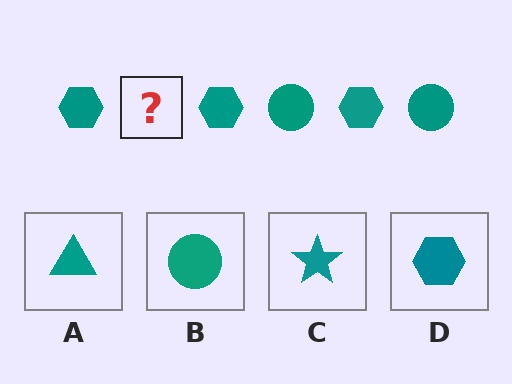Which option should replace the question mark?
Option B.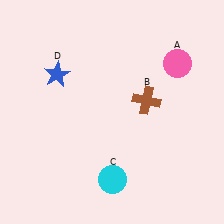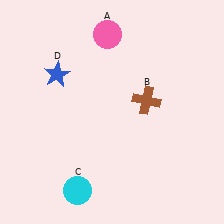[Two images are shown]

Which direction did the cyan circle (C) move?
The cyan circle (C) moved left.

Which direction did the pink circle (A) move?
The pink circle (A) moved left.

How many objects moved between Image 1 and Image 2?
2 objects moved between the two images.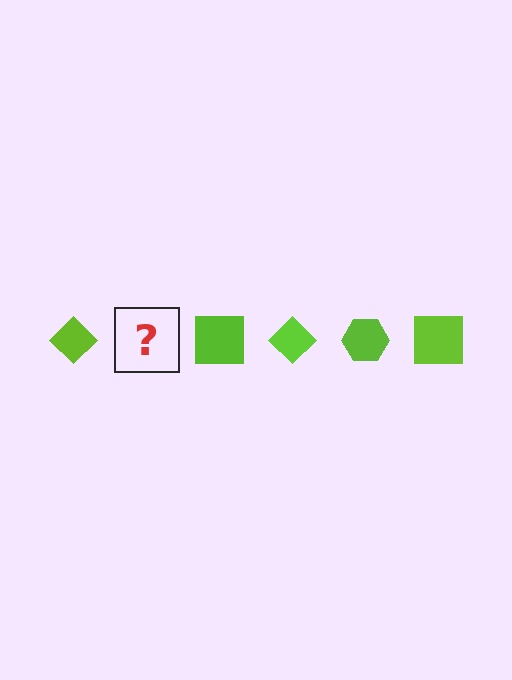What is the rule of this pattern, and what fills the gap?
The rule is that the pattern cycles through diamond, hexagon, square shapes in lime. The gap should be filled with a lime hexagon.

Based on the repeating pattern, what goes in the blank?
The blank should be a lime hexagon.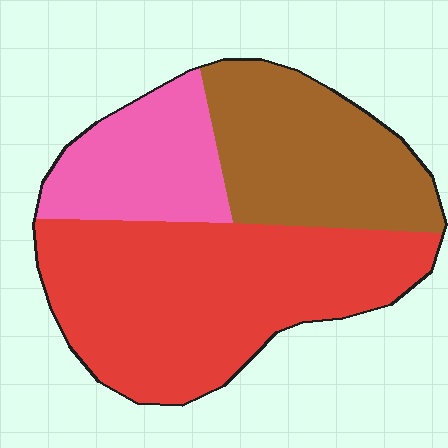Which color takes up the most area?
Red, at roughly 50%.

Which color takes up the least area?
Pink, at roughly 20%.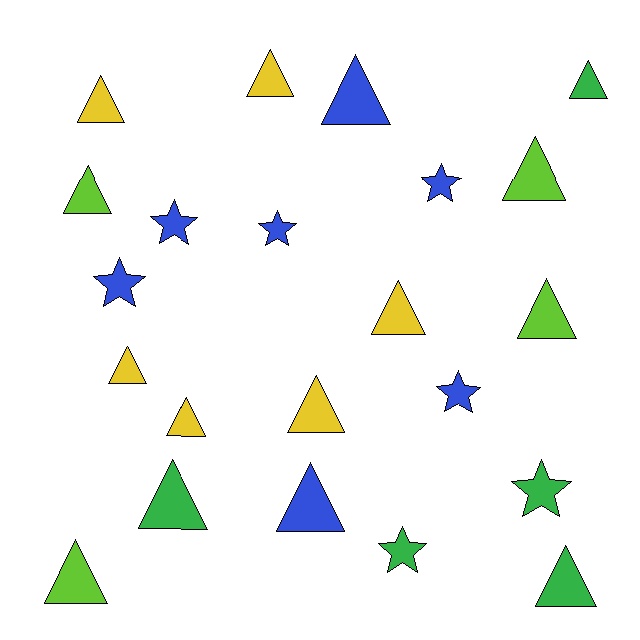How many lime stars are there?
There are no lime stars.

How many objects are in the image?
There are 22 objects.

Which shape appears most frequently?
Triangle, with 15 objects.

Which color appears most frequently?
Blue, with 7 objects.